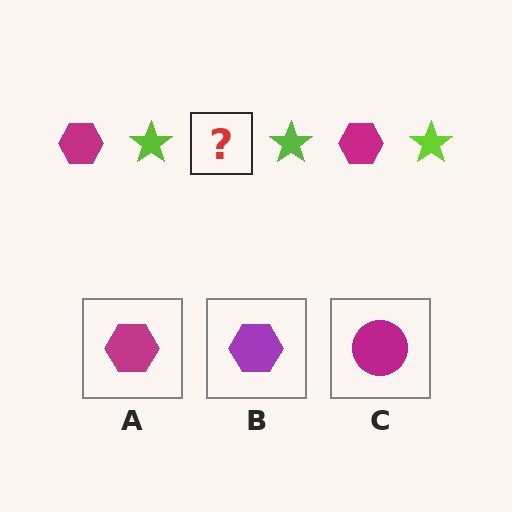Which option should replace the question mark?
Option A.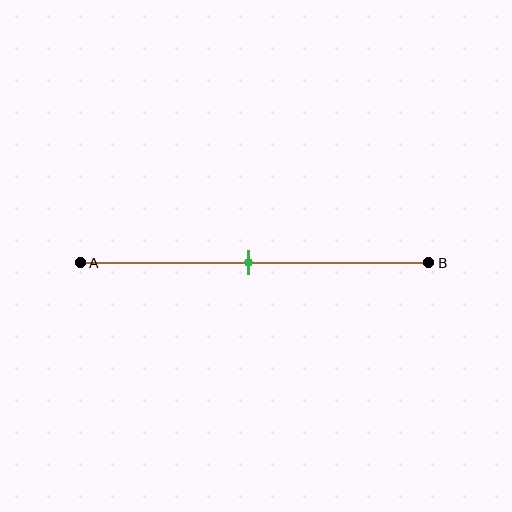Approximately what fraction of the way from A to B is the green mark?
The green mark is approximately 50% of the way from A to B.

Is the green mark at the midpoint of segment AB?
Yes, the mark is approximately at the midpoint.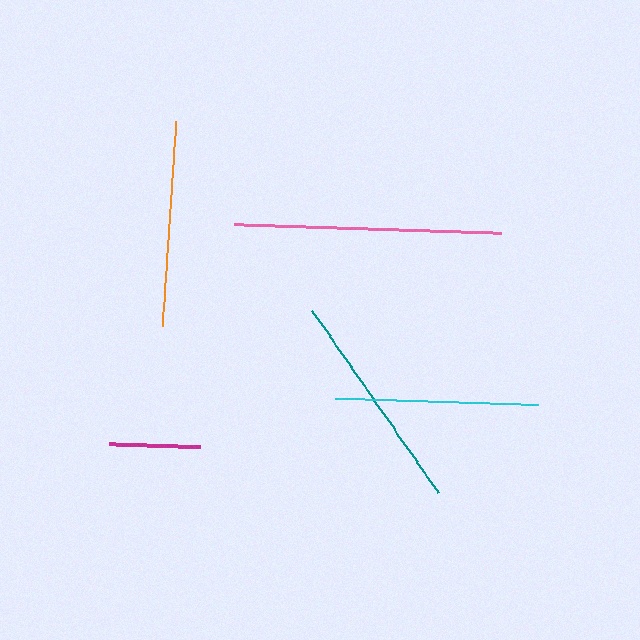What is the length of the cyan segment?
The cyan segment is approximately 203 pixels long.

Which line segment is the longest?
The pink line is the longest at approximately 267 pixels.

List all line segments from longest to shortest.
From longest to shortest: pink, teal, orange, cyan, magenta.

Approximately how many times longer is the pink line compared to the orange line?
The pink line is approximately 1.3 times the length of the orange line.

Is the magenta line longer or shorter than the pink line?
The pink line is longer than the magenta line.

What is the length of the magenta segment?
The magenta segment is approximately 91 pixels long.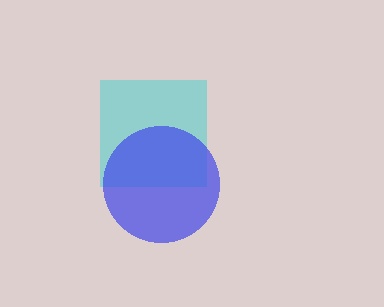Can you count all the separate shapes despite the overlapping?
Yes, there are 2 separate shapes.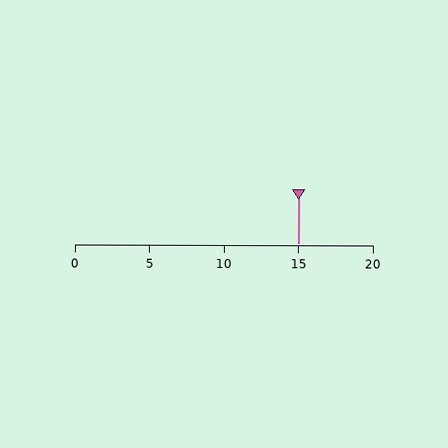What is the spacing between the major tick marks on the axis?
The major ticks are spaced 5 apart.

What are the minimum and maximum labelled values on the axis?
The axis runs from 0 to 20.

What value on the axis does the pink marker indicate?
The marker indicates approximately 15.